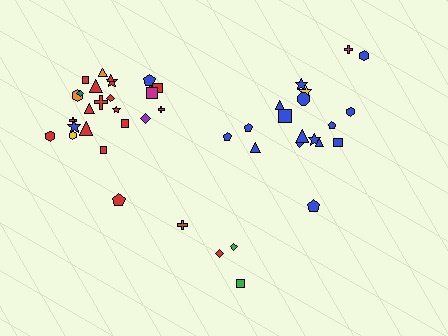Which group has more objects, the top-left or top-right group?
The top-left group.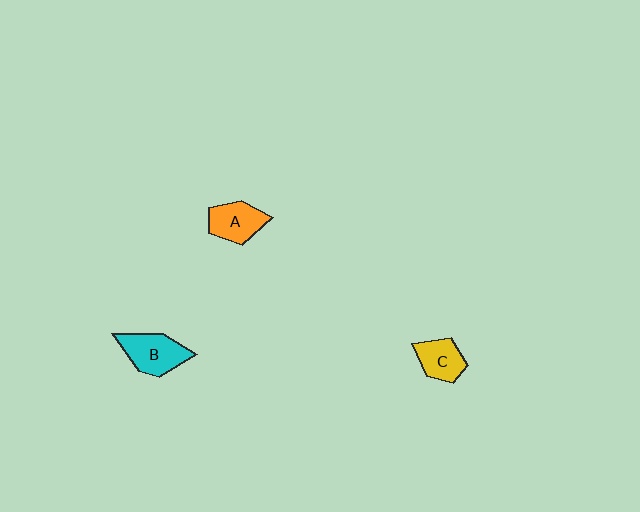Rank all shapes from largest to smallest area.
From largest to smallest: B (cyan), A (orange), C (yellow).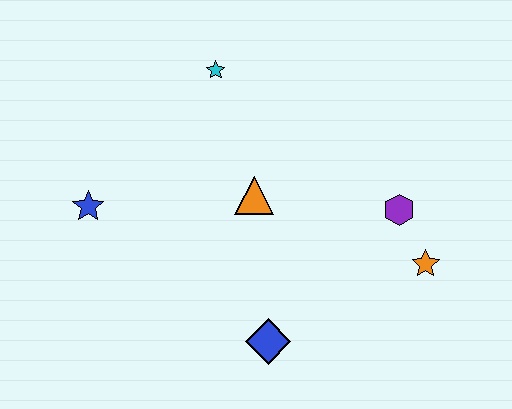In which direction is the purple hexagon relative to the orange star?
The purple hexagon is above the orange star.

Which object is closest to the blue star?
The orange triangle is closest to the blue star.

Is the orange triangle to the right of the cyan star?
Yes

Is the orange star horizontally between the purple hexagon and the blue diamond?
No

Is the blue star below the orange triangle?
Yes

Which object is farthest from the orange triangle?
The orange star is farthest from the orange triangle.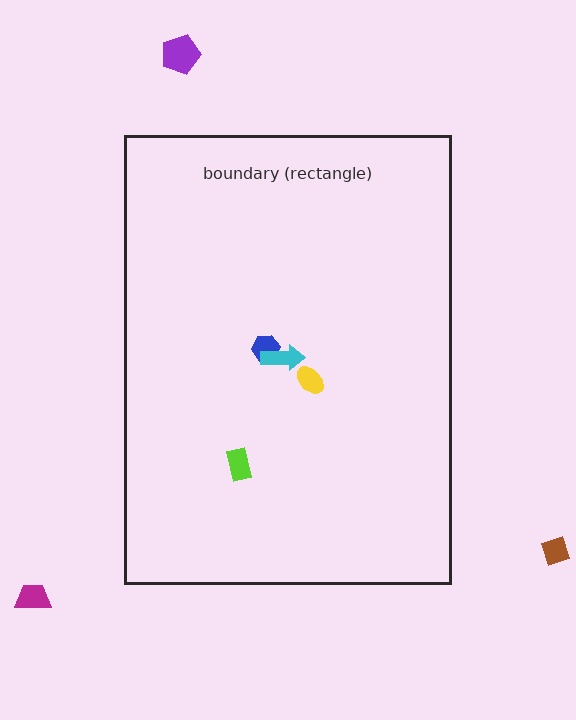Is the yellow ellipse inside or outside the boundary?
Inside.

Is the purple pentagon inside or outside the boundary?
Outside.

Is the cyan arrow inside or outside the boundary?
Inside.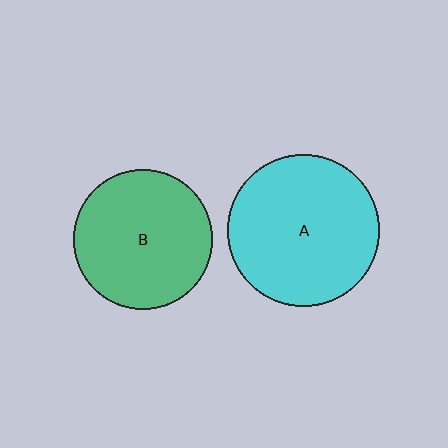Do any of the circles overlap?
No, none of the circles overlap.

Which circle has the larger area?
Circle A (cyan).